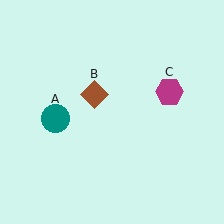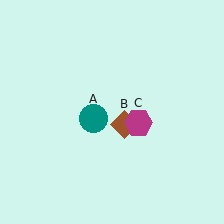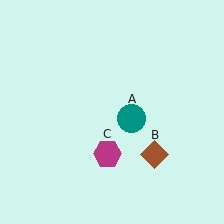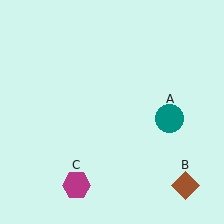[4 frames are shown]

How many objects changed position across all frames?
3 objects changed position: teal circle (object A), brown diamond (object B), magenta hexagon (object C).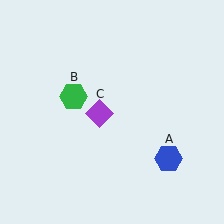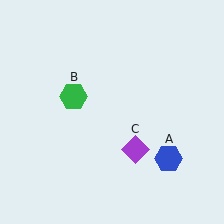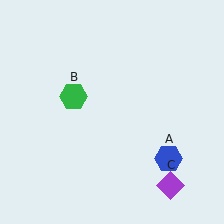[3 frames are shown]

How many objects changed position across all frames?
1 object changed position: purple diamond (object C).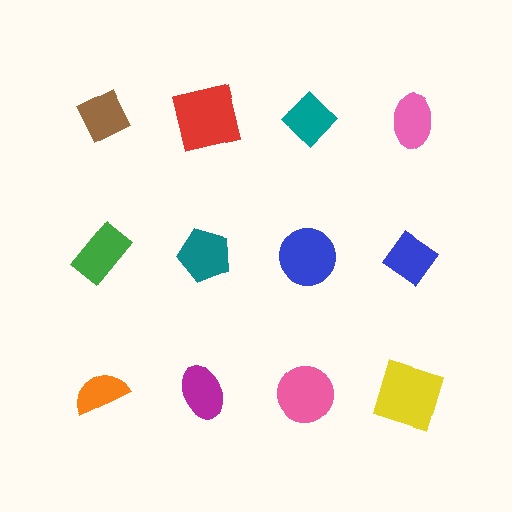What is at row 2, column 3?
A blue circle.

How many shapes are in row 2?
4 shapes.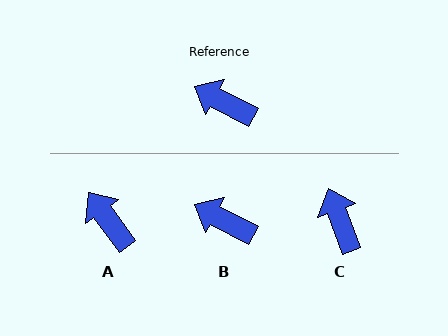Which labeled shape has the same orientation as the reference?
B.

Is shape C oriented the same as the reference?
No, it is off by about 42 degrees.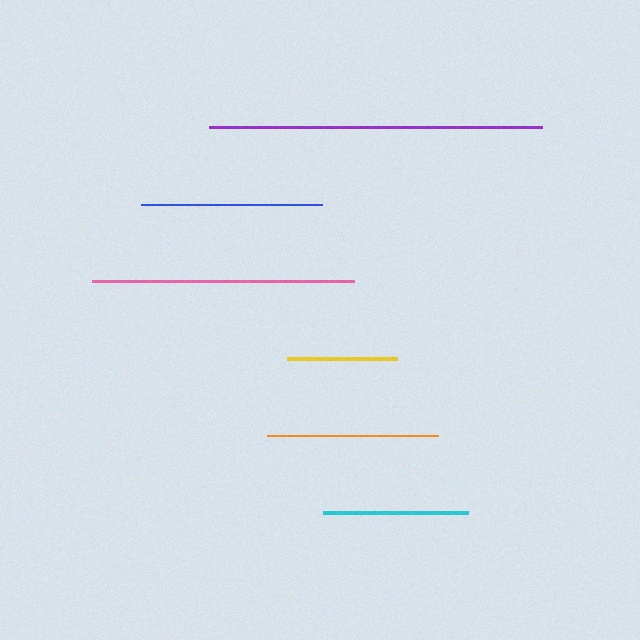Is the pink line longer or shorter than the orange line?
The pink line is longer than the orange line.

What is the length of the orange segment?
The orange segment is approximately 171 pixels long.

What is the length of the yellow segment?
The yellow segment is approximately 110 pixels long.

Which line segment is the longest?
The purple line is the longest at approximately 333 pixels.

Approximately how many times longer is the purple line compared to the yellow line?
The purple line is approximately 3.0 times the length of the yellow line.